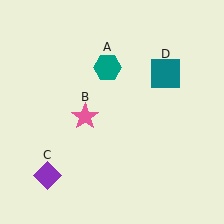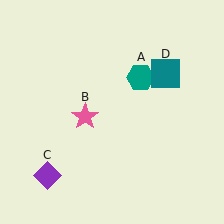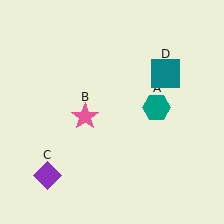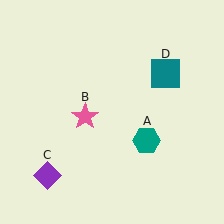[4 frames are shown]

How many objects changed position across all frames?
1 object changed position: teal hexagon (object A).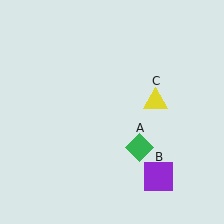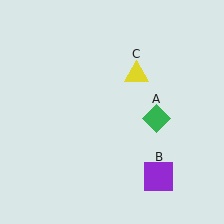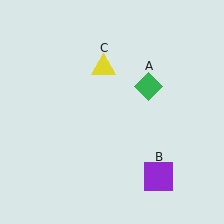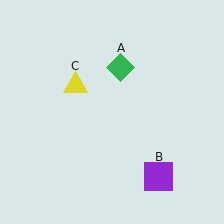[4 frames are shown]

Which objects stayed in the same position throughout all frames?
Purple square (object B) remained stationary.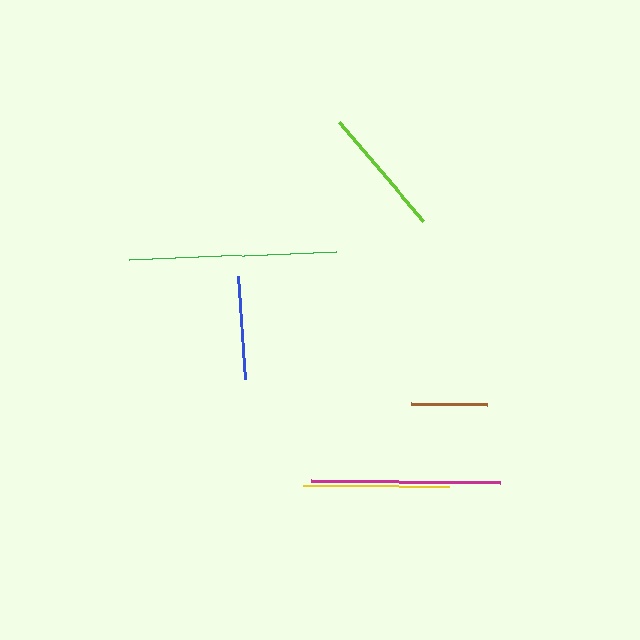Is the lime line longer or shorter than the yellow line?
The yellow line is longer than the lime line.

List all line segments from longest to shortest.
From longest to shortest: green, magenta, yellow, lime, blue, brown.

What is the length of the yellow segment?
The yellow segment is approximately 146 pixels long.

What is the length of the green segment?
The green segment is approximately 207 pixels long.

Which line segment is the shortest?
The brown line is the shortest at approximately 76 pixels.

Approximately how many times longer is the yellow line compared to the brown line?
The yellow line is approximately 1.9 times the length of the brown line.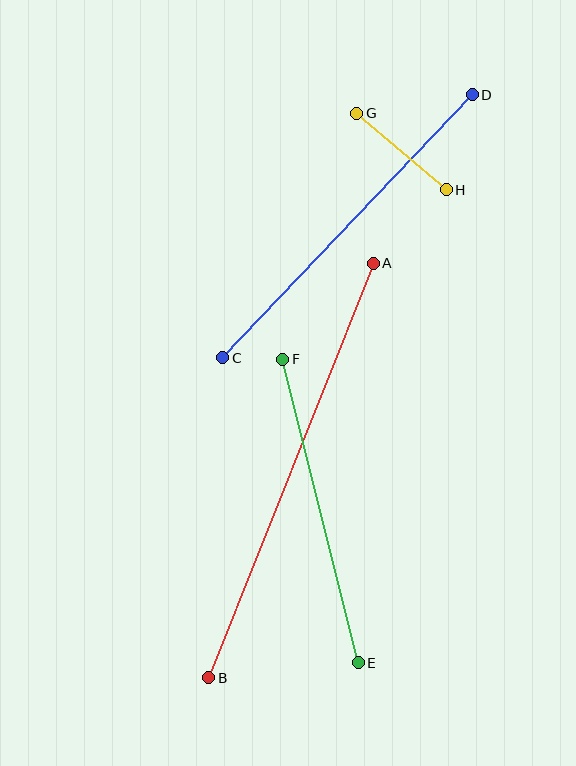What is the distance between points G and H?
The distance is approximately 118 pixels.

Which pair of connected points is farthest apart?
Points A and B are farthest apart.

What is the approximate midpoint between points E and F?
The midpoint is at approximately (321, 511) pixels.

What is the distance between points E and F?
The distance is approximately 313 pixels.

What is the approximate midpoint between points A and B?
The midpoint is at approximately (291, 470) pixels.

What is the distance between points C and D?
The distance is approximately 362 pixels.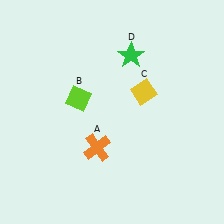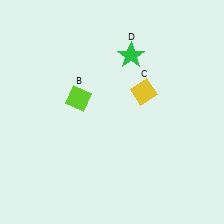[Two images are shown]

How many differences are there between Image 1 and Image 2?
There is 1 difference between the two images.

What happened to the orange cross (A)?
The orange cross (A) was removed in Image 2. It was in the bottom-left area of Image 1.